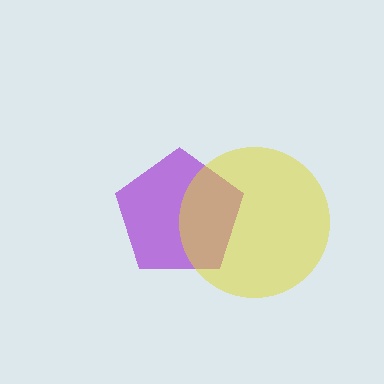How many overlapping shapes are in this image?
There are 2 overlapping shapes in the image.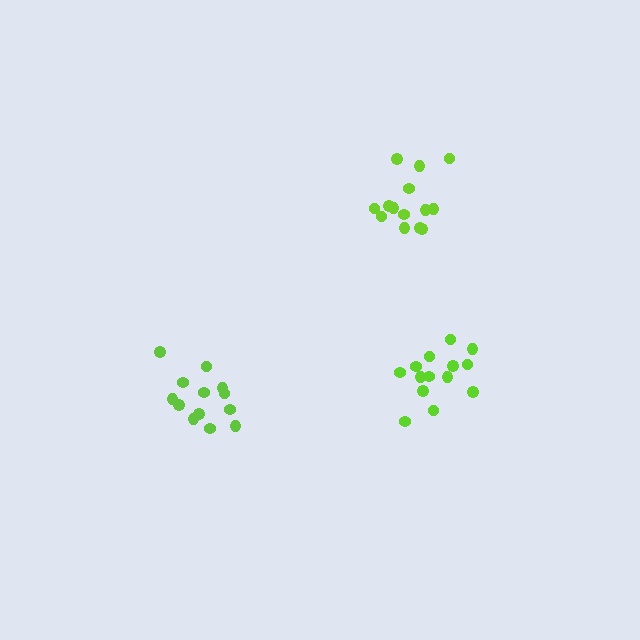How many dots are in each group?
Group 1: 14 dots, Group 2: 14 dots, Group 3: 13 dots (41 total).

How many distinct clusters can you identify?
There are 3 distinct clusters.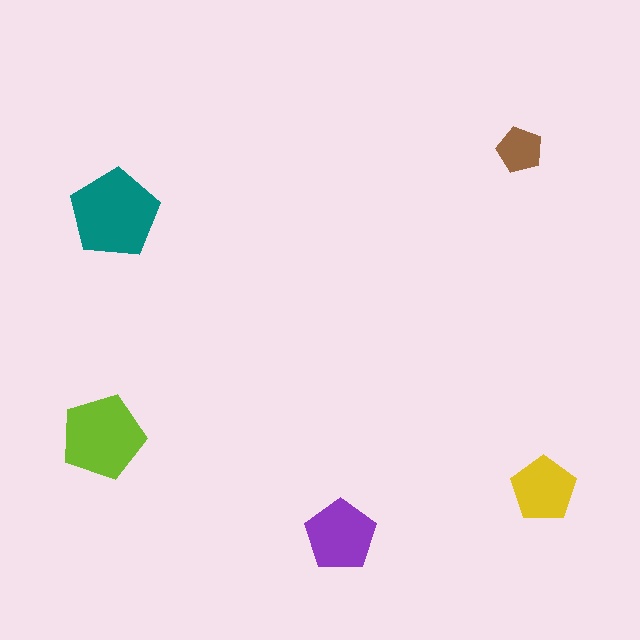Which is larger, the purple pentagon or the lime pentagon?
The lime one.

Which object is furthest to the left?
The lime pentagon is leftmost.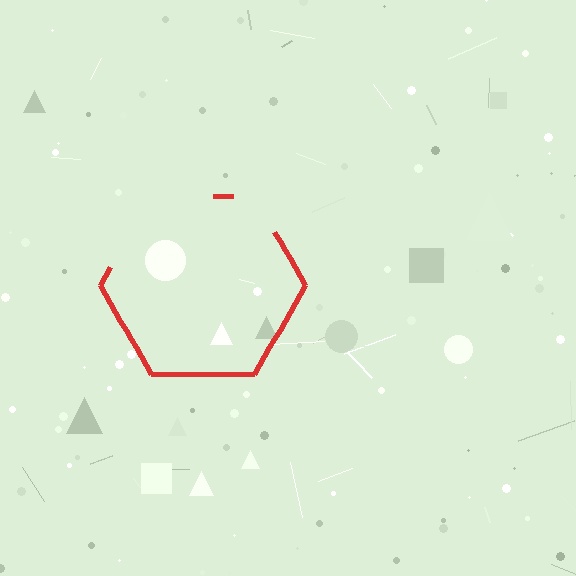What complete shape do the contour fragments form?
The contour fragments form a hexagon.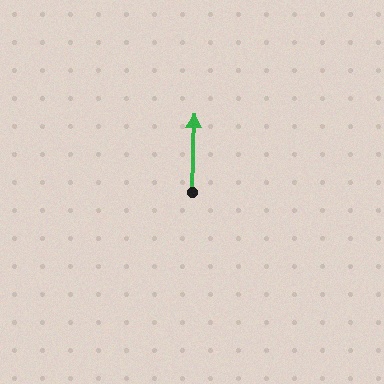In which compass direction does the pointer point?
North.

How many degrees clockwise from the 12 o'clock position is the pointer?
Approximately 2 degrees.